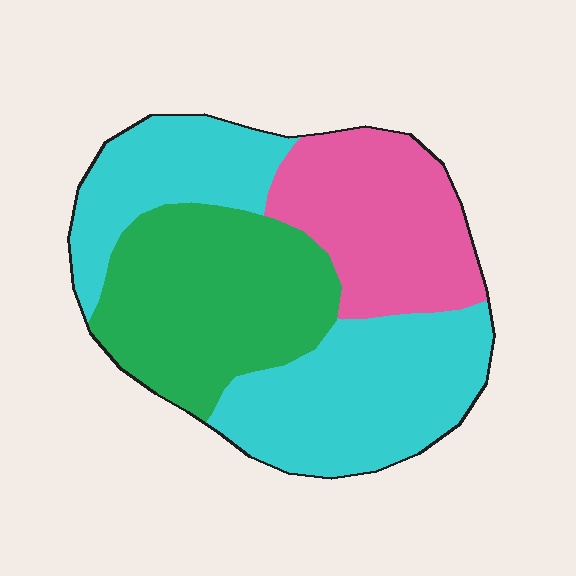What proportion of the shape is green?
Green takes up between a quarter and a half of the shape.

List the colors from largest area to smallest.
From largest to smallest: cyan, green, pink.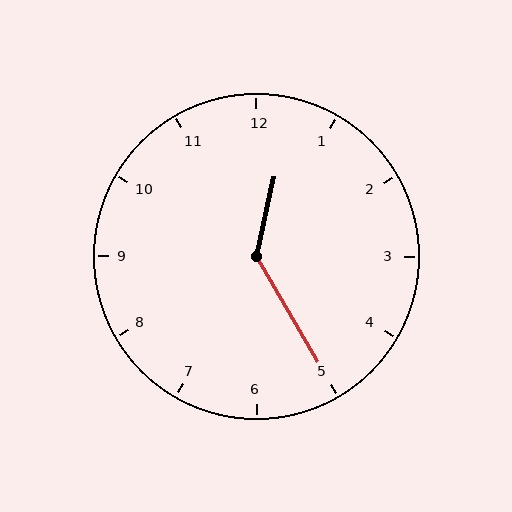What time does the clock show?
12:25.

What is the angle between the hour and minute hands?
Approximately 138 degrees.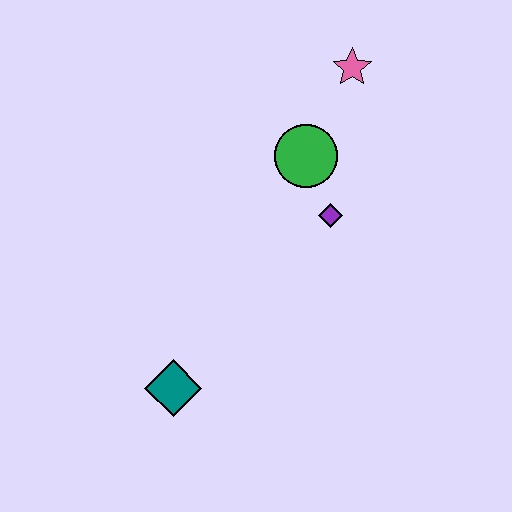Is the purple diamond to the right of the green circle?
Yes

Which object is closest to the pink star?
The green circle is closest to the pink star.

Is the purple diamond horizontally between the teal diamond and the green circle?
No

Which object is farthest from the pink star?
The teal diamond is farthest from the pink star.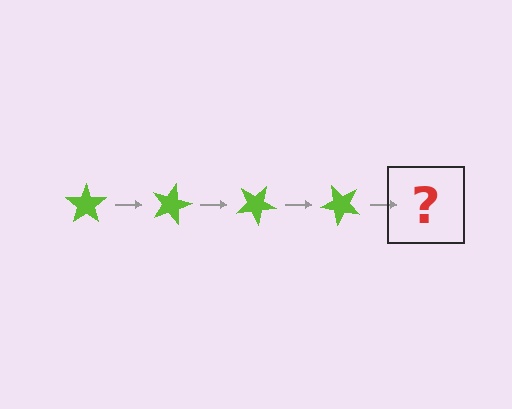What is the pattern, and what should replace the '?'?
The pattern is that the star rotates 15 degrees each step. The '?' should be a lime star rotated 60 degrees.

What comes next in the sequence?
The next element should be a lime star rotated 60 degrees.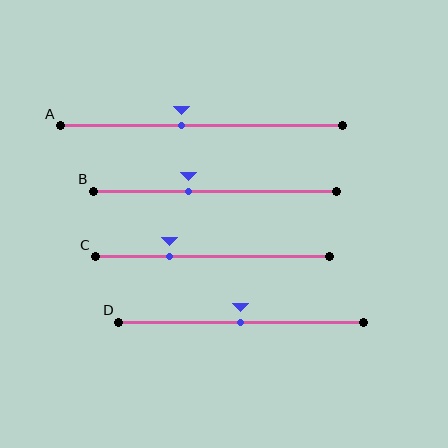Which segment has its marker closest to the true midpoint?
Segment D has its marker closest to the true midpoint.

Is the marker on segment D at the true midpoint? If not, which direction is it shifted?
Yes, the marker on segment D is at the true midpoint.